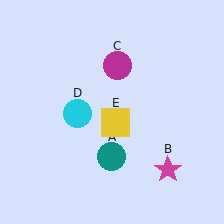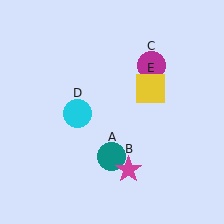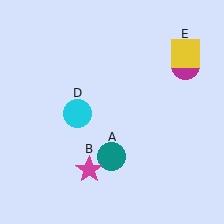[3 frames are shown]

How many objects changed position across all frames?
3 objects changed position: magenta star (object B), magenta circle (object C), yellow square (object E).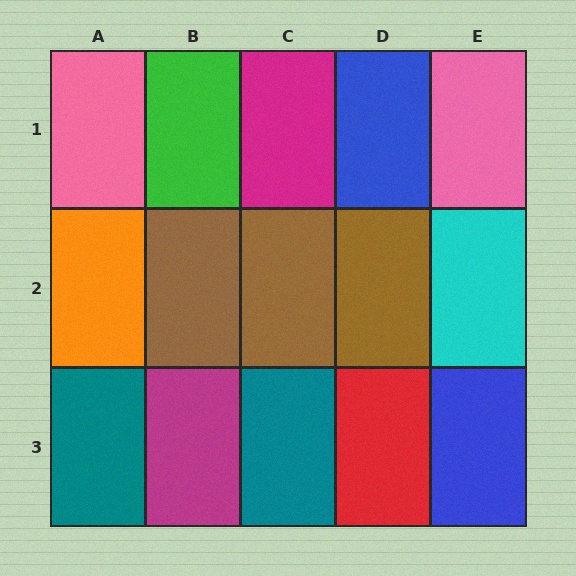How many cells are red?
1 cell is red.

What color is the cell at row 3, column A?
Teal.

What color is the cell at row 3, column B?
Magenta.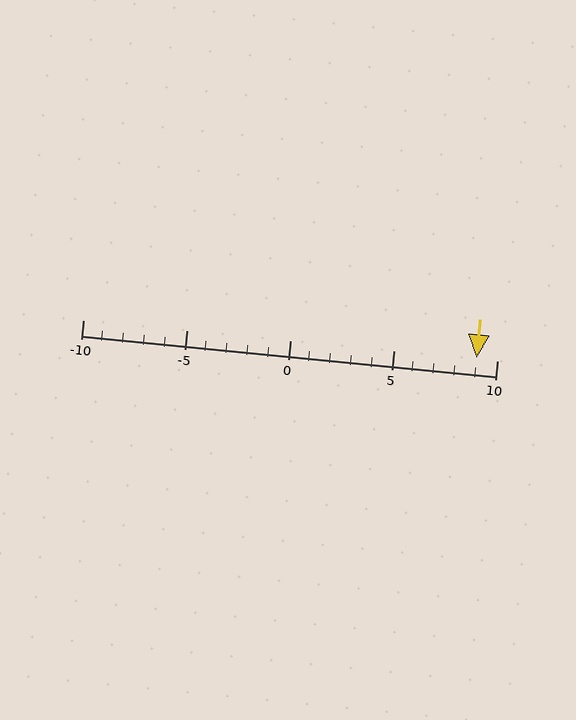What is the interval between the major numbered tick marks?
The major tick marks are spaced 5 units apart.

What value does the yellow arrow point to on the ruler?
The yellow arrow points to approximately 9.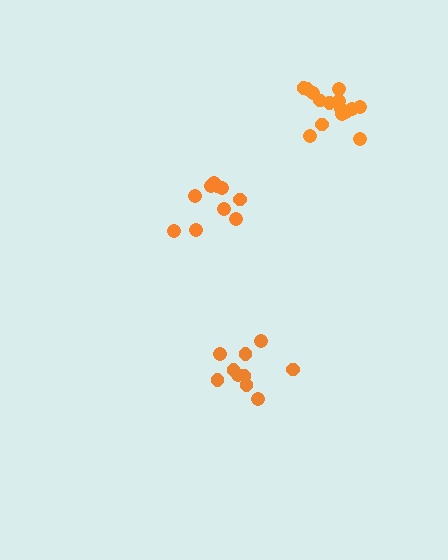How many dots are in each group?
Group 1: 10 dots, Group 2: 15 dots, Group 3: 10 dots (35 total).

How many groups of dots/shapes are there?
There are 3 groups.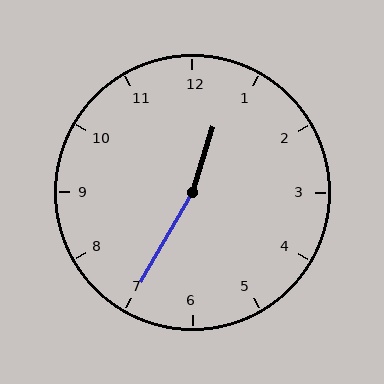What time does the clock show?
12:35.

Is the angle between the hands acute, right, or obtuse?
It is obtuse.